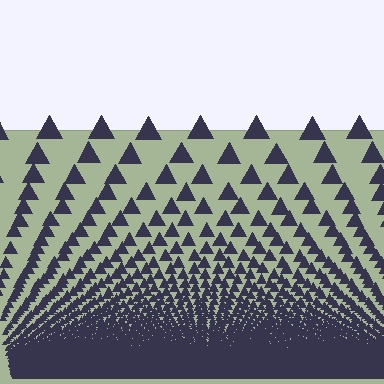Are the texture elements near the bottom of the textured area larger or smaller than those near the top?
Smaller. The gradient is inverted — elements near the bottom are smaller and denser.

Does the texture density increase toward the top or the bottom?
Density increases toward the bottom.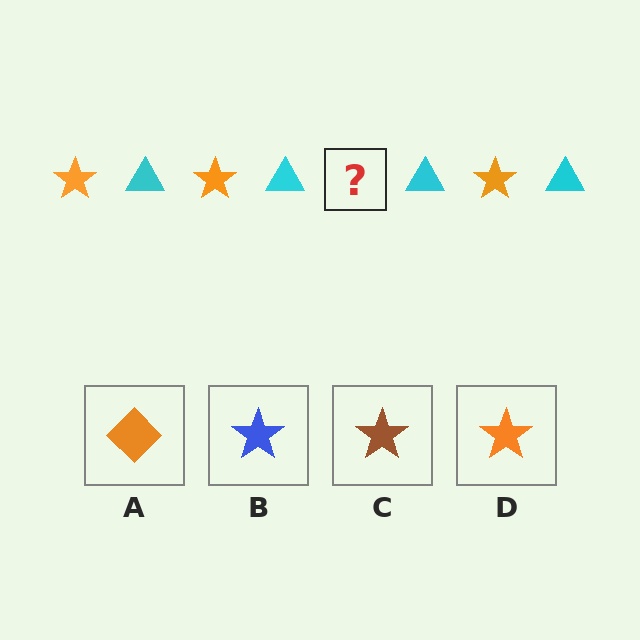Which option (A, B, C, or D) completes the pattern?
D.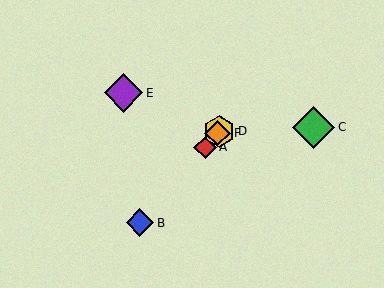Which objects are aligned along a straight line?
Objects A, B, D, F are aligned along a straight line.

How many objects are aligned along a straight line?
4 objects (A, B, D, F) are aligned along a straight line.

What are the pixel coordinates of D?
Object D is at (219, 131).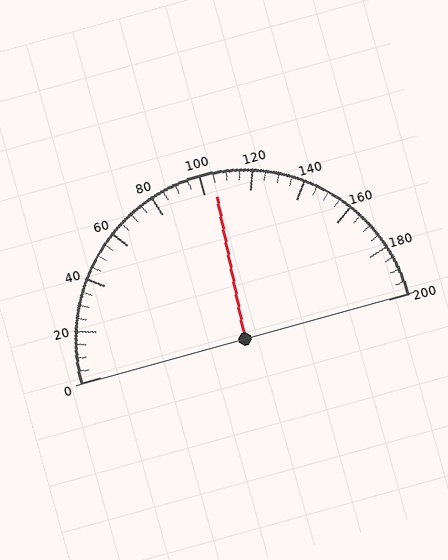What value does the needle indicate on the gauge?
The needle indicates approximately 105.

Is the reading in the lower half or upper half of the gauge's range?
The reading is in the upper half of the range (0 to 200).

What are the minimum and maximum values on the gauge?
The gauge ranges from 0 to 200.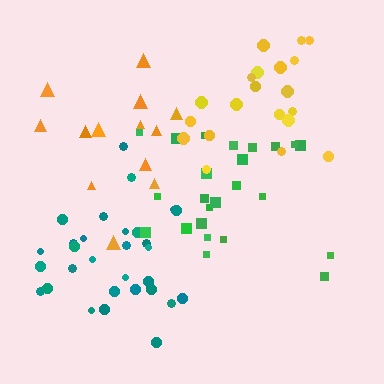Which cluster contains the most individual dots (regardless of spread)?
Teal (30).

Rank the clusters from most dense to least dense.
yellow, green, teal, orange.